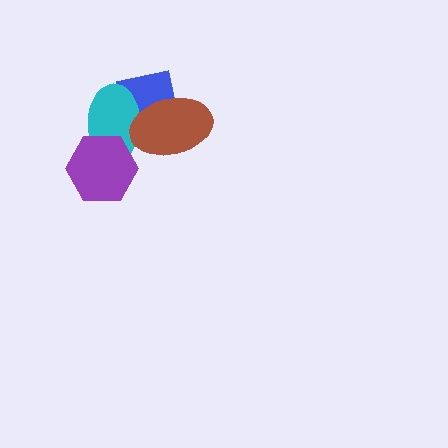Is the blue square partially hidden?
Yes, it is partially covered by another shape.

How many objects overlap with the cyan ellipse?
3 objects overlap with the cyan ellipse.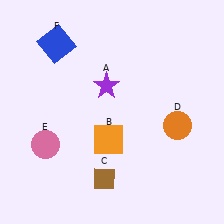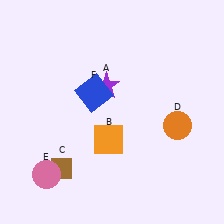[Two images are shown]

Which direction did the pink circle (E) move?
The pink circle (E) moved down.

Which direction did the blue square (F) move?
The blue square (F) moved down.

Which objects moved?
The objects that moved are: the brown diamond (C), the pink circle (E), the blue square (F).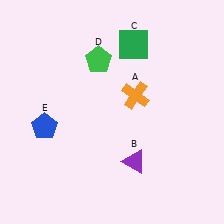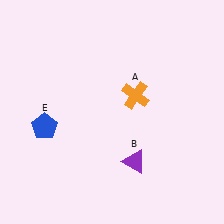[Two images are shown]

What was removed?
The green square (C), the green pentagon (D) were removed in Image 2.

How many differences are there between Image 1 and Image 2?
There are 2 differences between the two images.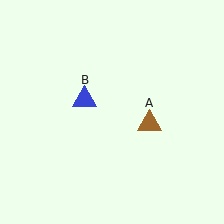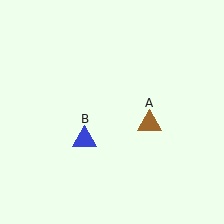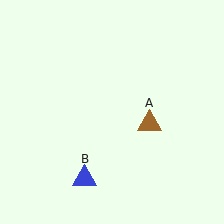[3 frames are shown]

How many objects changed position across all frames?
1 object changed position: blue triangle (object B).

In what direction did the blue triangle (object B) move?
The blue triangle (object B) moved down.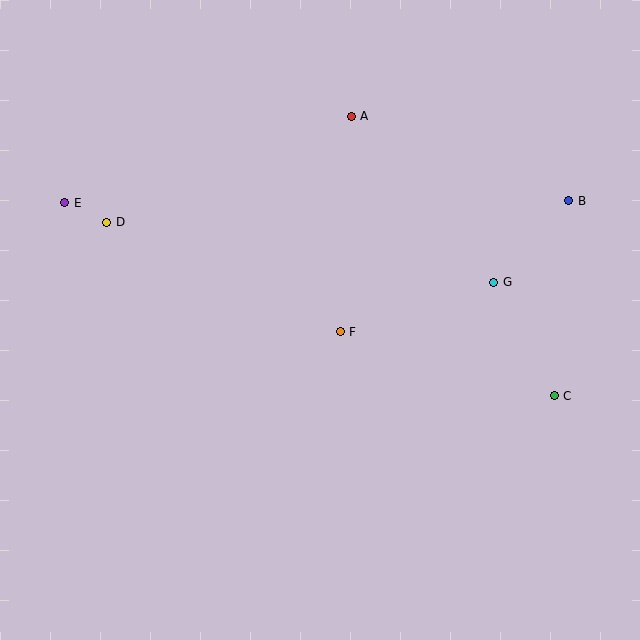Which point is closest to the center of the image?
Point F at (340, 332) is closest to the center.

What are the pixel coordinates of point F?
Point F is at (340, 332).